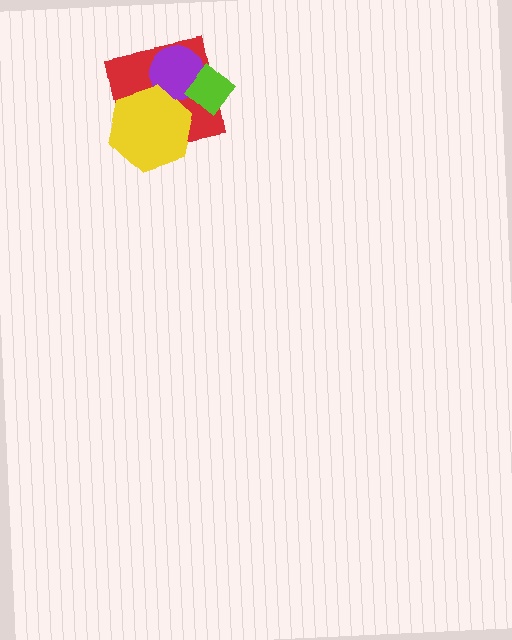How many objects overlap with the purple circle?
3 objects overlap with the purple circle.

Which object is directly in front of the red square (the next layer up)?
The purple circle is directly in front of the red square.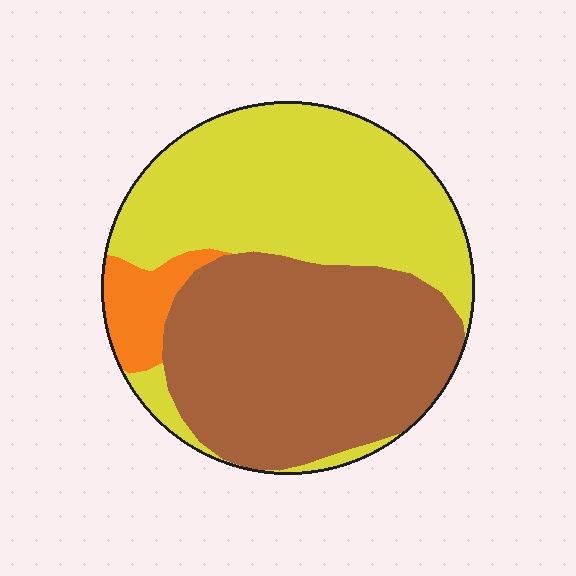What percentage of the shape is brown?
Brown takes up between a quarter and a half of the shape.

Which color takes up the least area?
Orange, at roughly 5%.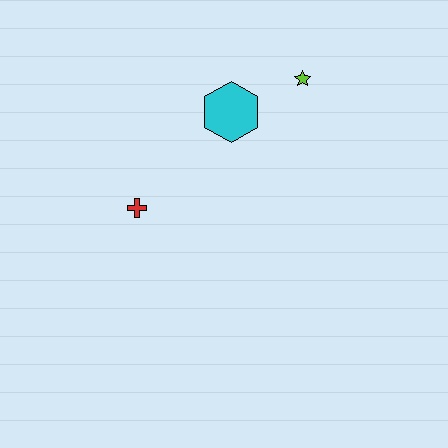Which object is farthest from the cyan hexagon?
The red cross is farthest from the cyan hexagon.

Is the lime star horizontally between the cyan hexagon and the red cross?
No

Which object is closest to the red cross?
The cyan hexagon is closest to the red cross.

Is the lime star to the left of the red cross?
No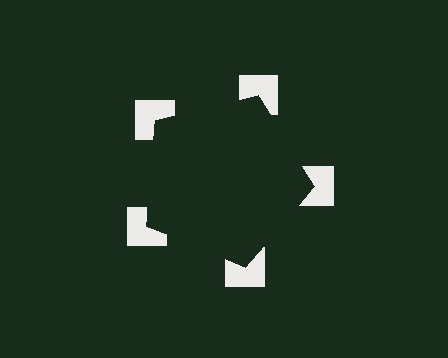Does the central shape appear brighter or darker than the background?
It typically appears slightly darker than the background, even though no actual brightness change is drawn.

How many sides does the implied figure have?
5 sides.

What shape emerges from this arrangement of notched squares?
An illusory pentagon — its edges are inferred from the aligned wedge cuts in the notched squares, not physically drawn.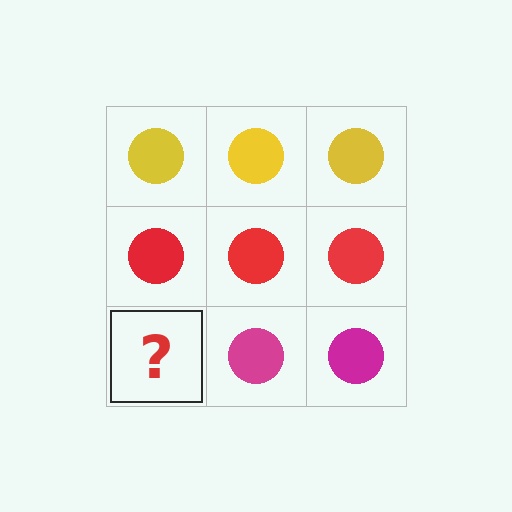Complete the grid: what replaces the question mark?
The question mark should be replaced with a magenta circle.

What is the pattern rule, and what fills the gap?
The rule is that each row has a consistent color. The gap should be filled with a magenta circle.